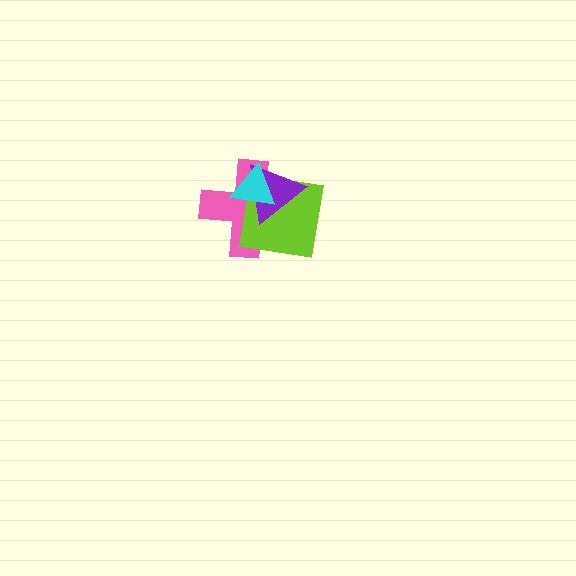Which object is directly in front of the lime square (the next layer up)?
The purple triangle is directly in front of the lime square.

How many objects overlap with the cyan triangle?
3 objects overlap with the cyan triangle.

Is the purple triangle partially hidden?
Yes, it is partially covered by another shape.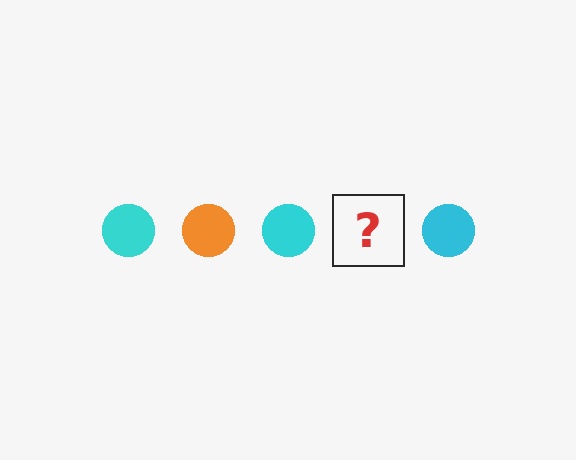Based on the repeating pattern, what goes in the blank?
The blank should be an orange circle.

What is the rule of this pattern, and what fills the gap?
The rule is that the pattern cycles through cyan, orange circles. The gap should be filled with an orange circle.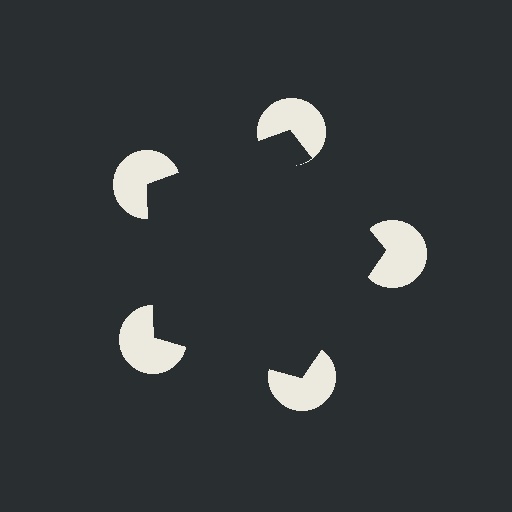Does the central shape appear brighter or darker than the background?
It typically appears slightly darker than the background, even though no actual brightness change is drawn.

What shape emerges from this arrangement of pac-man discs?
An illusory pentagon — its edges are inferred from the aligned wedge cuts in the pac-man discs, not physically drawn.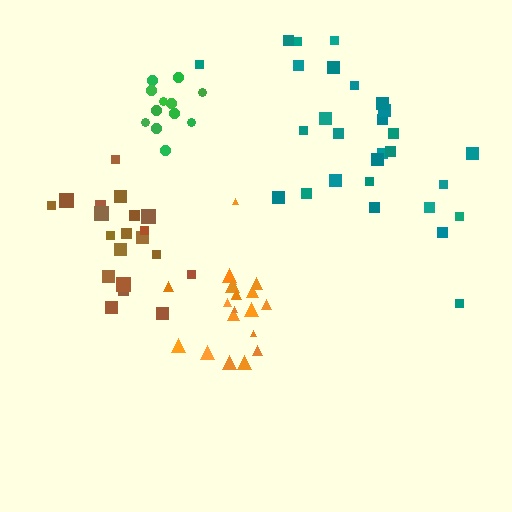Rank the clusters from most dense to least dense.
orange, brown, green, teal.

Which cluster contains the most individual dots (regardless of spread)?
Teal (28).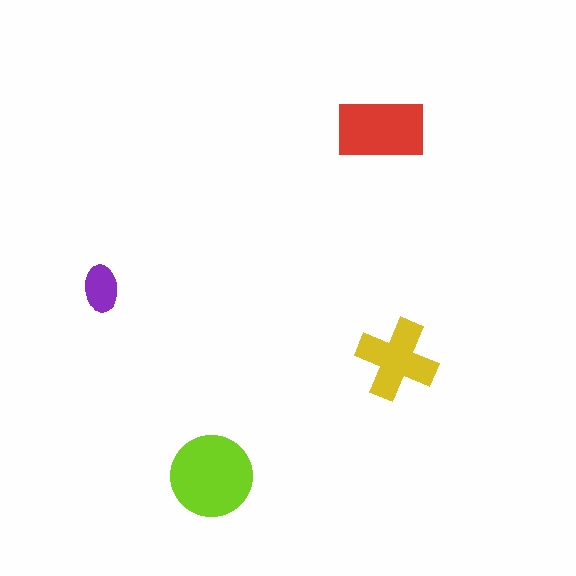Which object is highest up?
The red rectangle is topmost.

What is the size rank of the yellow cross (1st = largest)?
3rd.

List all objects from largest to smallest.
The lime circle, the red rectangle, the yellow cross, the purple ellipse.